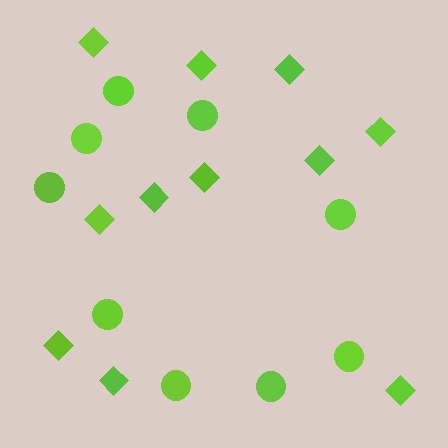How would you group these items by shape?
There are 2 groups: one group of circles (9) and one group of diamonds (11).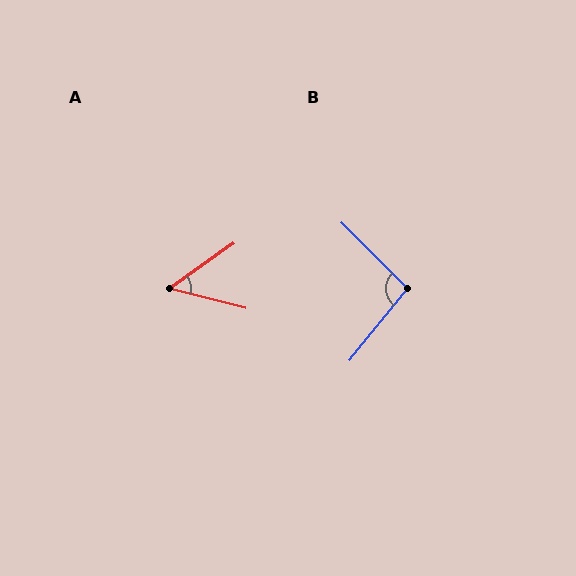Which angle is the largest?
B, at approximately 97 degrees.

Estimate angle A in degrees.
Approximately 50 degrees.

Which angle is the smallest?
A, at approximately 50 degrees.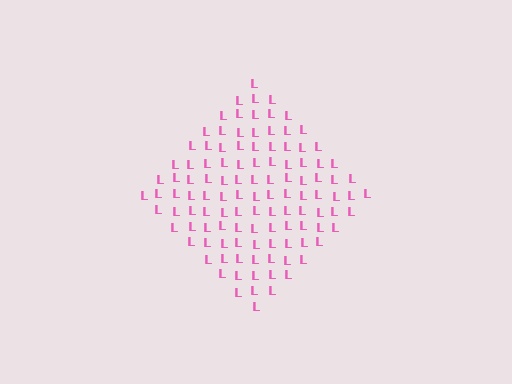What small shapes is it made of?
It is made of small letter L's.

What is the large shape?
The large shape is a diamond.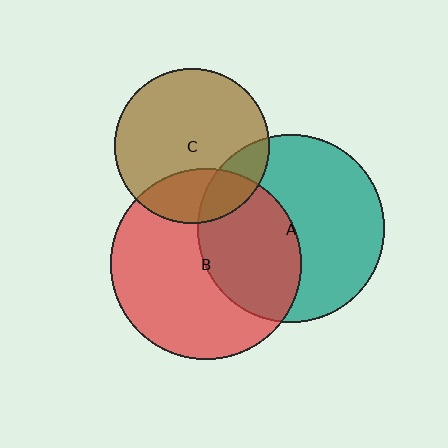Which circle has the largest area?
Circle B (red).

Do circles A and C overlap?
Yes.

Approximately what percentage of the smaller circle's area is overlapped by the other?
Approximately 15%.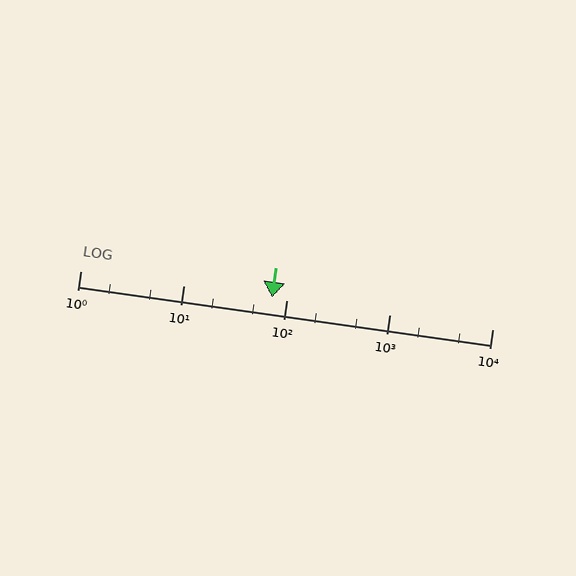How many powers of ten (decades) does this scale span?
The scale spans 4 decades, from 1 to 10000.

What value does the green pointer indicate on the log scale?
The pointer indicates approximately 73.